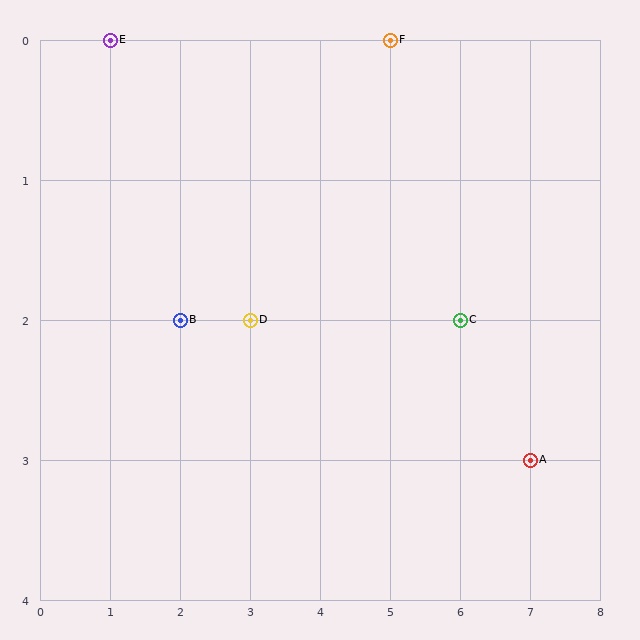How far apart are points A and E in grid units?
Points A and E are 6 columns and 3 rows apart (about 6.7 grid units diagonally).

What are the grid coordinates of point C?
Point C is at grid coordinates (6, 2).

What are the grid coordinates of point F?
Point F is at grid coordinates (5, 0).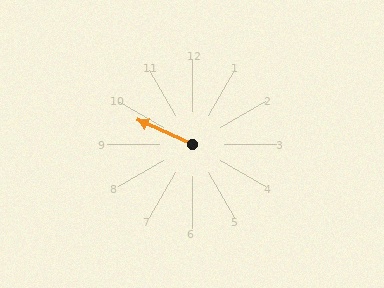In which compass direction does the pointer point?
Northwest.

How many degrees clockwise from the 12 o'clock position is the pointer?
Approximately 294 degrees.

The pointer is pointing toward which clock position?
Roughly 10 o'clock.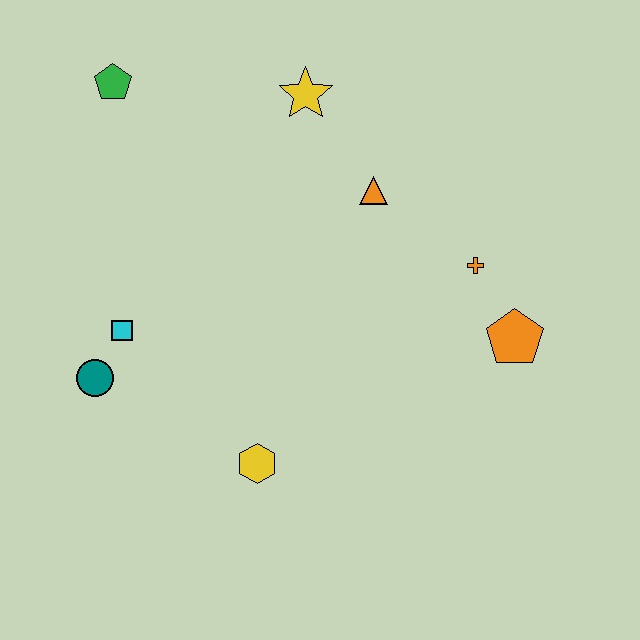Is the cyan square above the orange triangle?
No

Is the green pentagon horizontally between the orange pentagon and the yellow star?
No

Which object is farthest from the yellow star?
The yellow hexagon is farthest from the yellow star.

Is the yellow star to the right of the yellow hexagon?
Yes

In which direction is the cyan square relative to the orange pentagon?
The cyan square is to the left of the orange pentagon.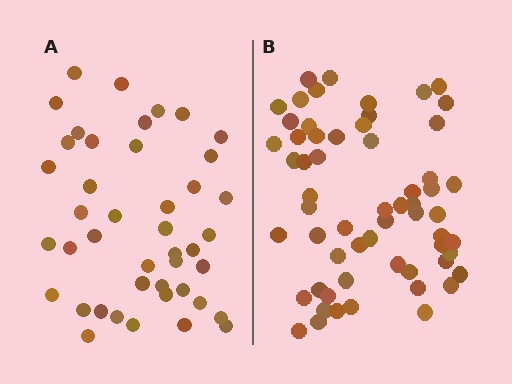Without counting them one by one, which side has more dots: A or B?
Region B (the right region) has more dots.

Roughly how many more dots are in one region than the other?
Region B has approximately 15 more dots than region A.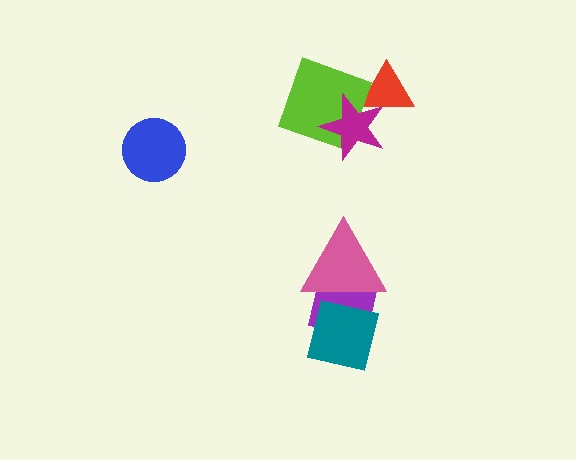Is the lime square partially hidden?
Yes, it is partially covered by another shape.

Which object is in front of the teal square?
The pink triangle is in front of the teal square.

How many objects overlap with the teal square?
2 objects overlap with the teal square.